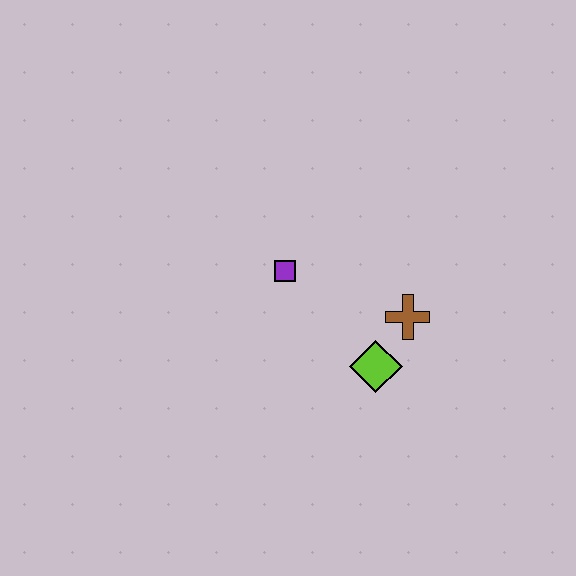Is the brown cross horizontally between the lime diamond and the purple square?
No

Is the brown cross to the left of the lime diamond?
No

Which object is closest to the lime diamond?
The brown cross is closest to the lime diamond.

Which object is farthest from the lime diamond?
The purple square is farthest from the lime diamond.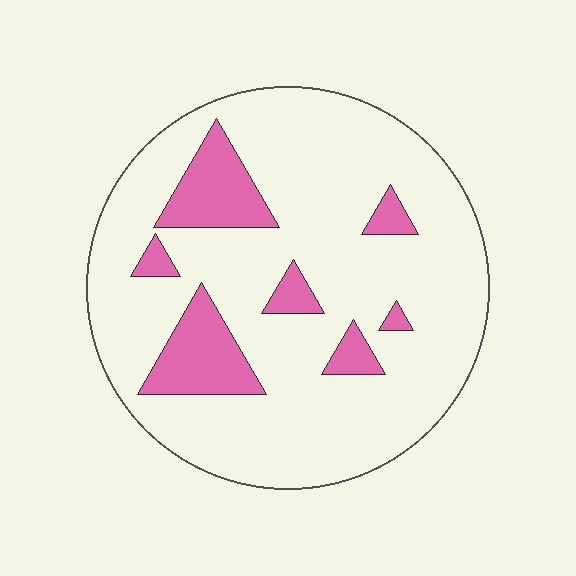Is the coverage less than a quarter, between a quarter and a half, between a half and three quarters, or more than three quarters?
Less than a quarter.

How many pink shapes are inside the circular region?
7.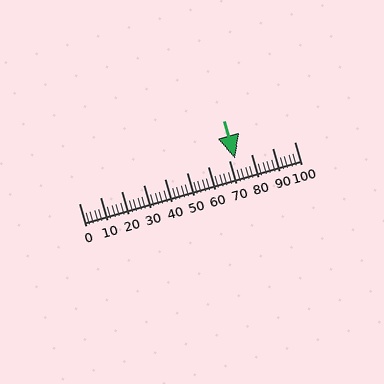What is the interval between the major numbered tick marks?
The major tick marks are spaced 10 units apart.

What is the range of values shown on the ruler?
The ruler shows values from 0 to 100.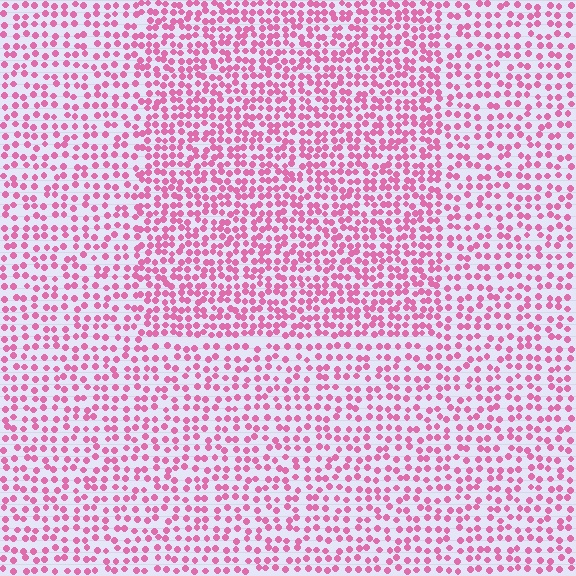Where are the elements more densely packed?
The elements are more densely packed inside the rectangle boundary.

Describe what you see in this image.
The image contains small pink elements arranged at two different densities. A rectangle-shaped region is visible where the elements are more densely packed than the surrounding area.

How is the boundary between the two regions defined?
The boundary is defined by a change in element density (approximately 1.6x ratio). All elements are the same color, size, and shape.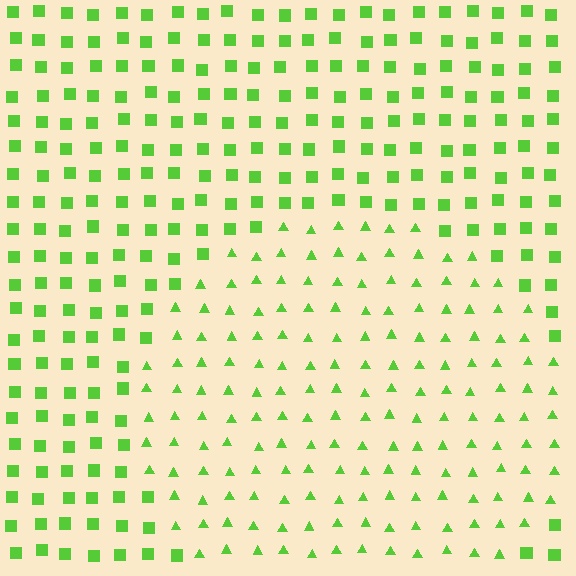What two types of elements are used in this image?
The image uses triangles inside the circle region and squares outside it.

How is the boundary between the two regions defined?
The boundary is defined by a change in element shape: triangles inside vs. squares outside. All elements share the same color and spacing.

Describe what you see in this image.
The image is filled with small lime elements arranged in a uniform grid. A circle-shaped region contains triangles, while the surrounding area contains squares. The boundary is defined purely by the change in element shape.